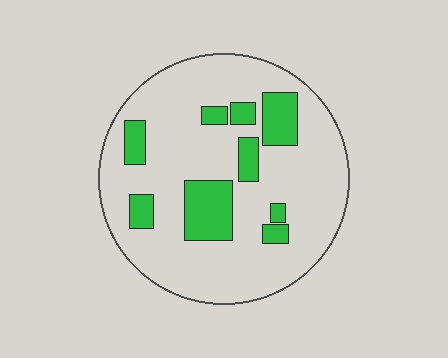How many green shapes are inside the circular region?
9.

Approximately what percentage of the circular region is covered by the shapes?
Approximately 20%.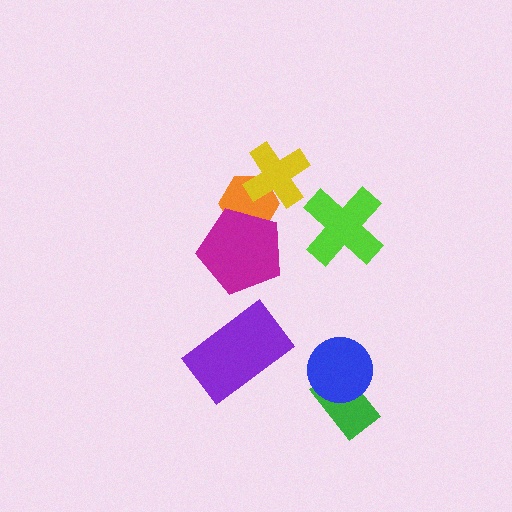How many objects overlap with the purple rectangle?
0 objects overlap with the purple rectangle.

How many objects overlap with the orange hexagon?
2 objects overlap with the orange hexagon.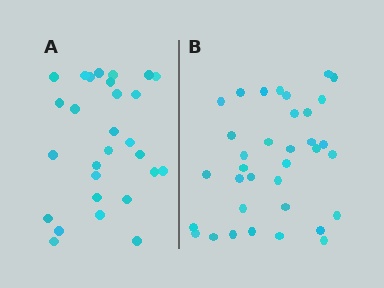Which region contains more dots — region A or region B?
Region B (the right region) has more dots.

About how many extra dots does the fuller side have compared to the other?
Region B has roughly 8 or so more dots than region A.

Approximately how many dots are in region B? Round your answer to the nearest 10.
About 40 dots. (The exact count is 35, which rounds to 40.)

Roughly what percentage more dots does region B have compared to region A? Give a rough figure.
About 25% more.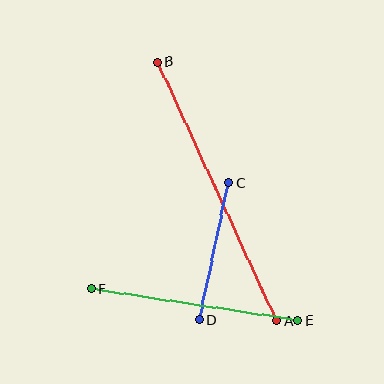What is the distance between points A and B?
The distance is approximately 285 pixels.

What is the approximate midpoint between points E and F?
The midpoint is at approximately (195, 305) pixels.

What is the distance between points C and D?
The distance is approximately 140 pixels.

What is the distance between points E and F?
The distance is approximately 208 pixels.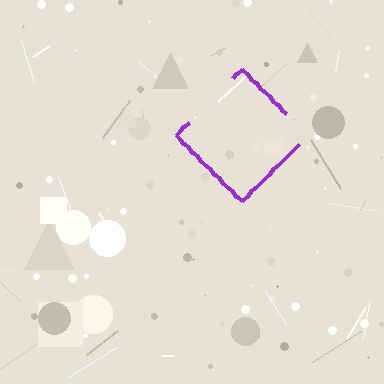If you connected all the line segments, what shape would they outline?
They would outline a diamond.